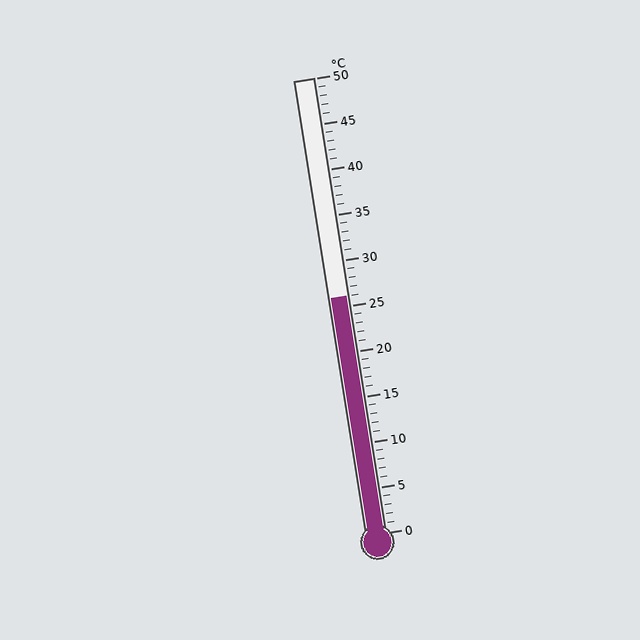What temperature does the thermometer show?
The thermometer shows approximately 26°C.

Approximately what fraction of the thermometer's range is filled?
The thermometer is filled to approximately 50% of its range.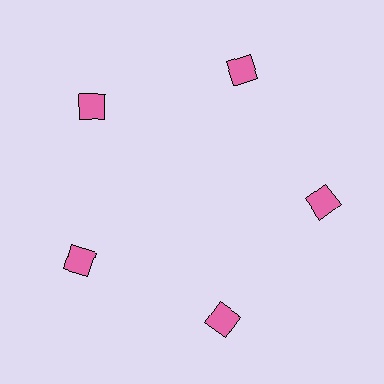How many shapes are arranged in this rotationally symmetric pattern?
There are 5 shapes, arranged in 5 groups of 1.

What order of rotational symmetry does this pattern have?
This pattern has 5-fold rotational symmetry.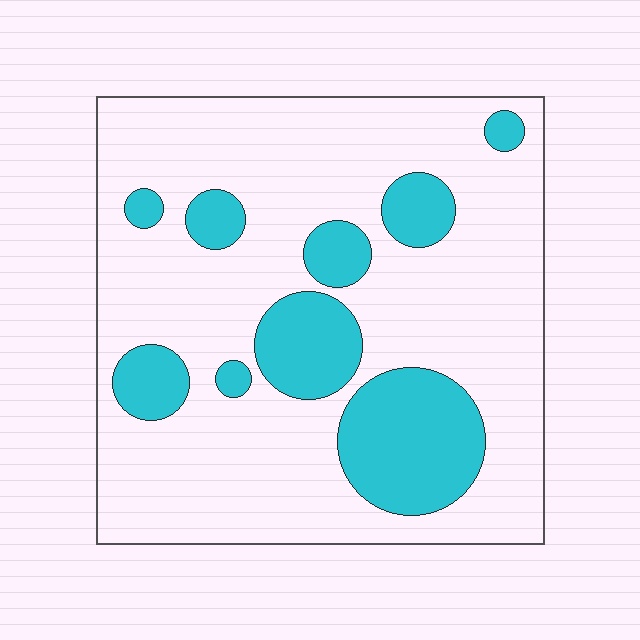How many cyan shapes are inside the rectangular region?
9.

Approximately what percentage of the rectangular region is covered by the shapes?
Approximately 25%.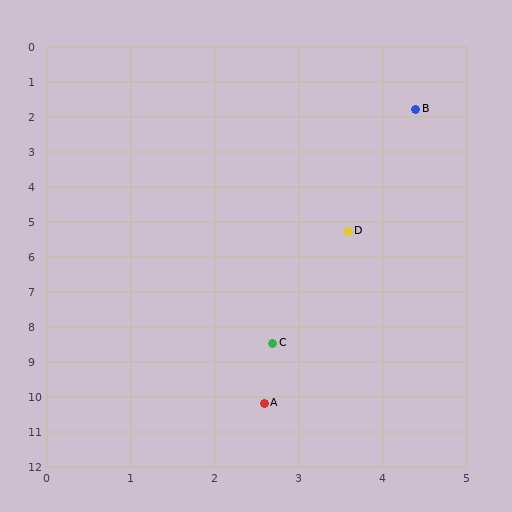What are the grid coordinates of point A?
Point A is at approximately (2.6, 10.2).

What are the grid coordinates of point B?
Point B is at approximately (4.4, 1.8).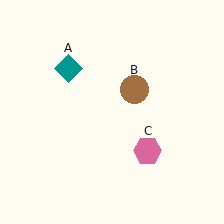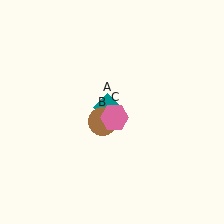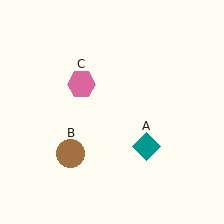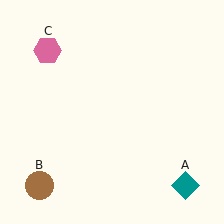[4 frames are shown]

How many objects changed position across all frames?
3 objects changed position: teal diamond (object A), brown circle (object B), pink hexagon (object C).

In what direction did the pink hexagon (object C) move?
The pink hexagon (object C) moved up and to the left.